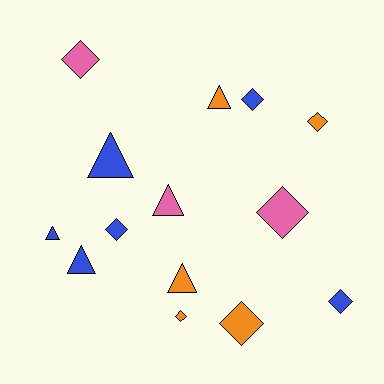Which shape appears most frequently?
Diamond, with 8 objects.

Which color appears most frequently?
Blue, with 6 objects.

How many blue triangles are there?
There are 3 blue triangles.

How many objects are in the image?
There are 14 objects.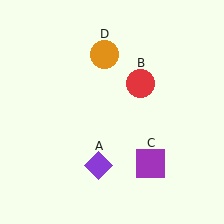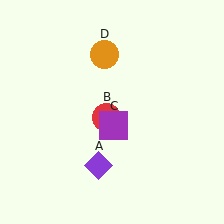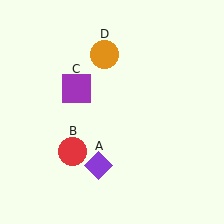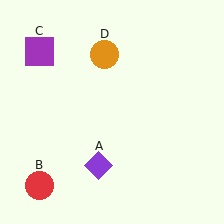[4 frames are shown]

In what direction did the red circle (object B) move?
The red circle (object B) moved down and to the left.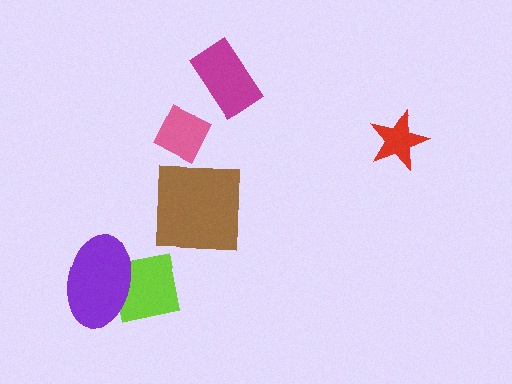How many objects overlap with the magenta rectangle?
0 objects overlap with the magenta rectangle.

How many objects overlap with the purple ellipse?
1 object overlaps with the purple ellipse.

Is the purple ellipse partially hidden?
No, no other shape covers it.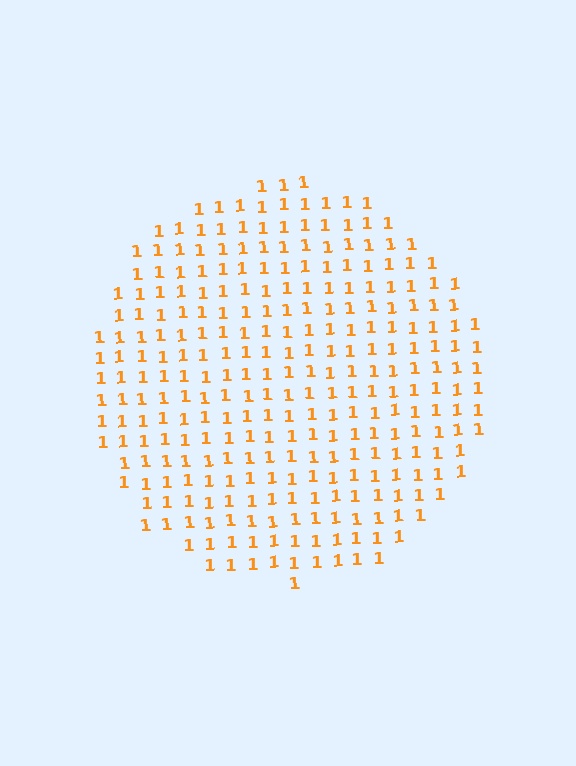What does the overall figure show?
The overall figure shows a circle.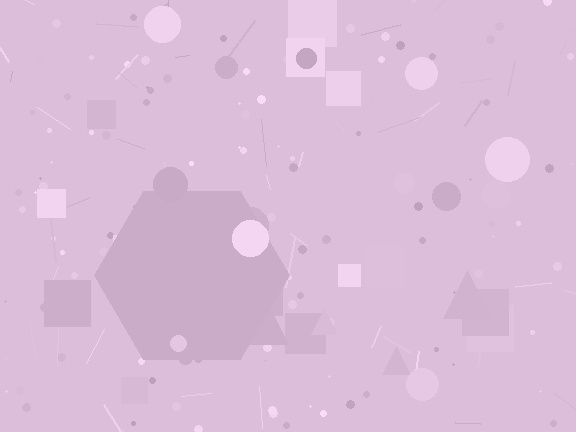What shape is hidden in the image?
A hexagon is hidden in the image.